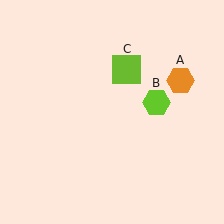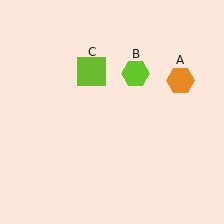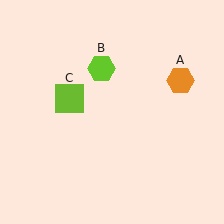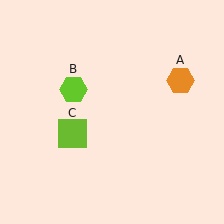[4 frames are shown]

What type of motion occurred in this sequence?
The lime hexagon (object B), lime square (object C) rotated counterclockwise around the center of the scene.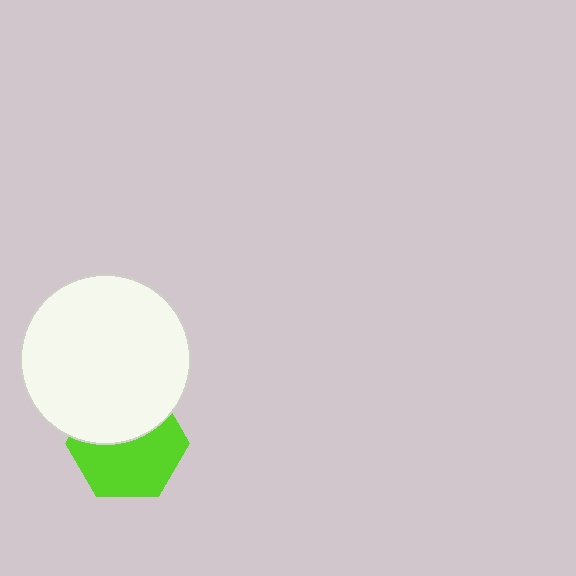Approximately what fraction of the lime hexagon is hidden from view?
Roughly 42% of the lime hexagon is hidden behind the white circle.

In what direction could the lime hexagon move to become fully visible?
The lime hexagon could move down. That would shift it out from behind the white circle entirely.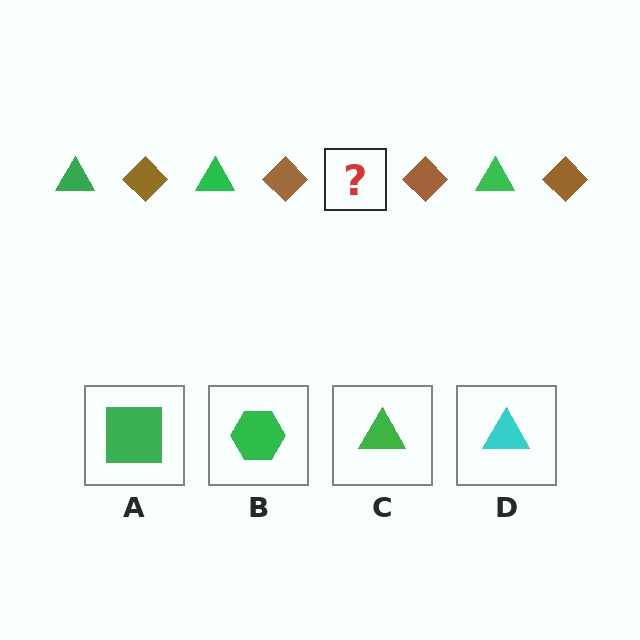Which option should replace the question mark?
Option C.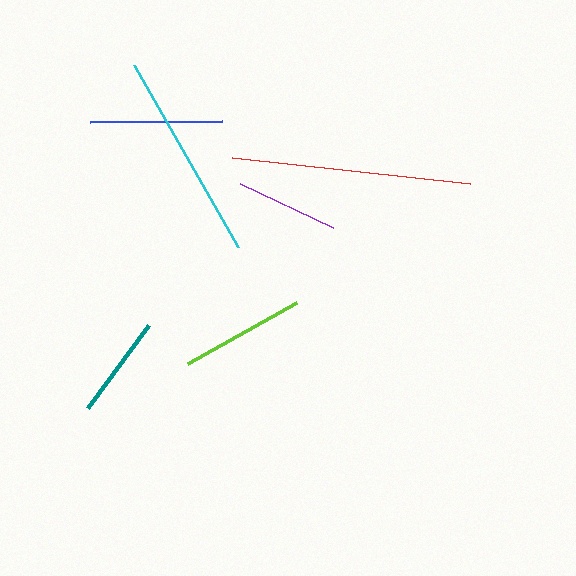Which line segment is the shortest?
The purple line is the shortest at approximately 103 pixels.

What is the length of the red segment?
The red segment is approximately 239 pixels long.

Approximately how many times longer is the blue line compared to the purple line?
The blue line is approximately 1.3 times the length of the purple line.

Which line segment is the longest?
The red line is the longest at approximately 239 pixels.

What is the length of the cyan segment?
The cyan segment is approximately 209 pixels long.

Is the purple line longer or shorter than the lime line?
The lime line is longer than the purple line.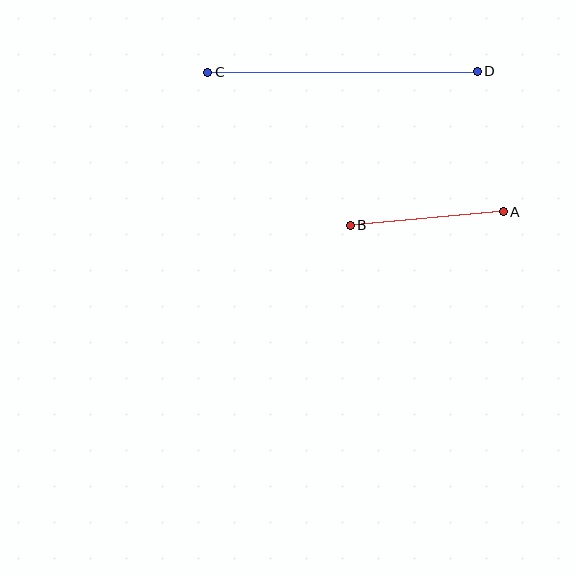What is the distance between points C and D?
The distance is approximately 270 pixels.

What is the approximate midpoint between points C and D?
The midpoint is at approximately (343, 72) pixels.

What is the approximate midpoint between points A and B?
The midpoint is at approximately (427, 219) pixels.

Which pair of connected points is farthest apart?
Points C and D are farthest apart.